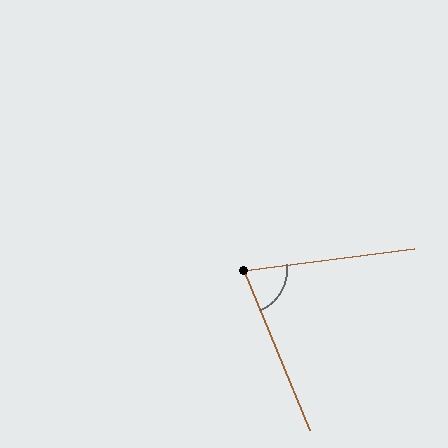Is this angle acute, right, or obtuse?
It is acute.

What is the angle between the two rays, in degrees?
Approximately 75 degrees.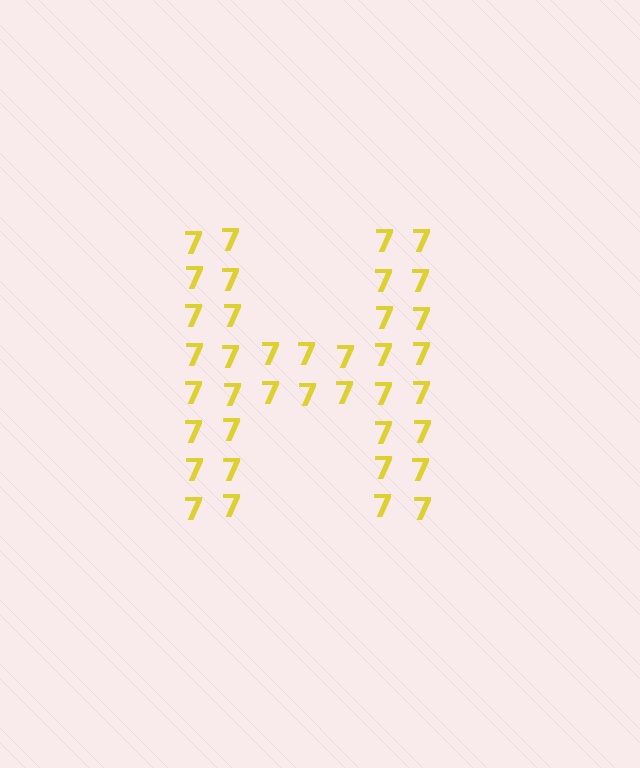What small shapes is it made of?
It is made of small digit 7's.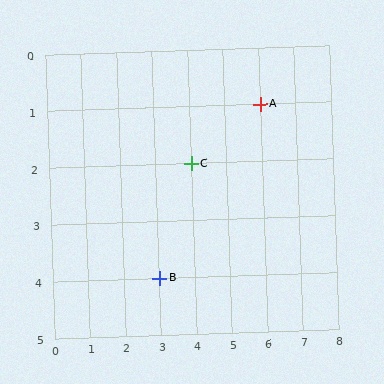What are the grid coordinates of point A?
Point A is at grid coordinates (6, 1).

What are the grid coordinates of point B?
Point B is at grid coordinates (3, 4).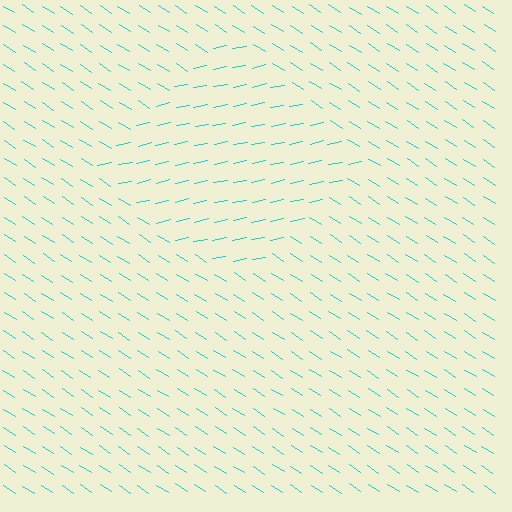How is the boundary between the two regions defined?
The boundary is defined purely by a change in line orientation (approximately 45 degrees difference). All lines are the same color and thickness.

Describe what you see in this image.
The image is filled with small cyan line segments. A diamond region in the image has lines oriented differently from the surrounding lines, creating a visible texture boundary.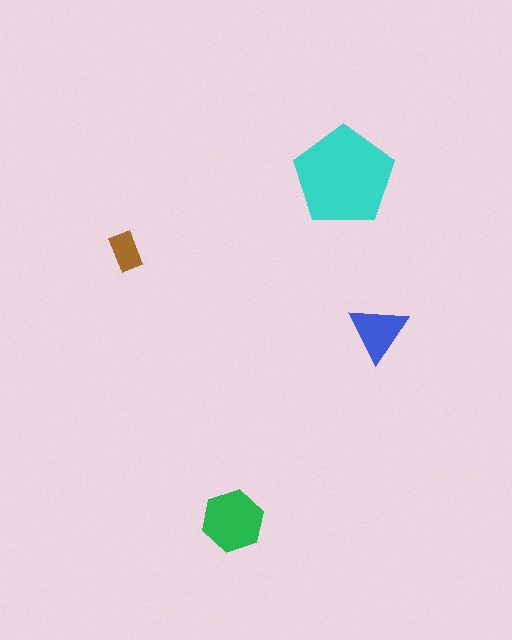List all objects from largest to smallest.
The cyan pentagon, the green hexagon, the blue triangle, the brown rectangle.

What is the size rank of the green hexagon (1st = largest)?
2nd.